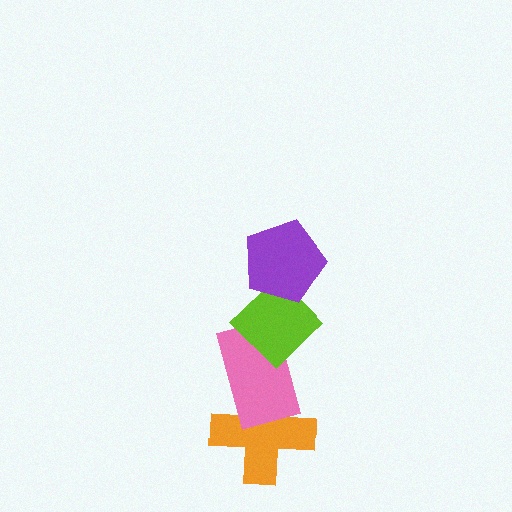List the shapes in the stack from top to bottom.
From top to bottom: the purple pentagon, the lime diamond, the pink rectangle, the orange cross.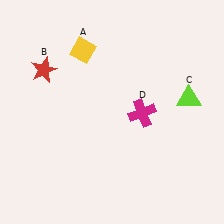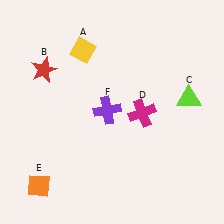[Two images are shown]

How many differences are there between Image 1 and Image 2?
There are 2 differences between the two images.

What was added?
An orange diamond (E), a purple cross (F) were added in Image 2.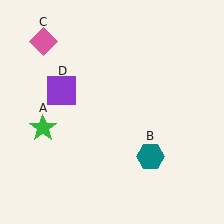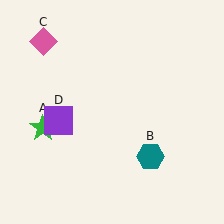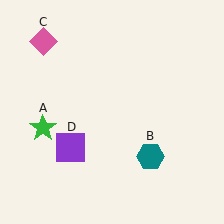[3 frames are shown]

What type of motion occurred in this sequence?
The purple square (object D) rotated counterclockwise around the center of the scene.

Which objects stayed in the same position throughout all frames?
Green star (object A) and teal hexagon (object B) and pink diamond (object C) remained stationary.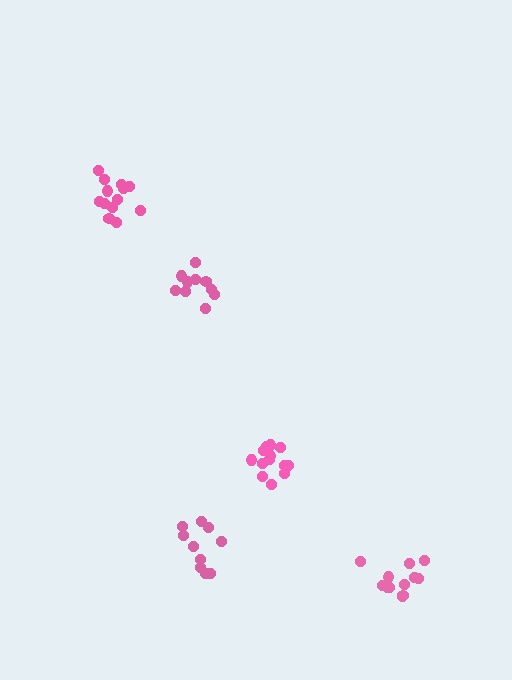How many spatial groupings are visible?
There are 5 spatial groupings.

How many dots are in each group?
Group 1: 10 dots, Group 2: 13 dots, Group 3: 12 dots, Group 4: 13 dots, Group 5: 10 dots (58 total).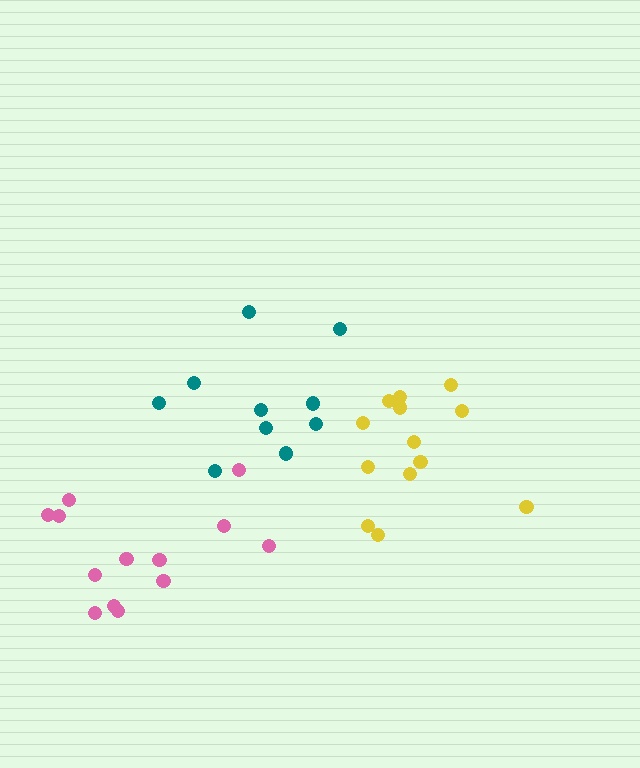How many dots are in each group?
Group 1: 13 dots, Group 2: 10 dots, Group 3: 13 dots (36 total).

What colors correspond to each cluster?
The clusters are colored: yellow, teal, pink.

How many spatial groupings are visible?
There are 3 spatial groupings.